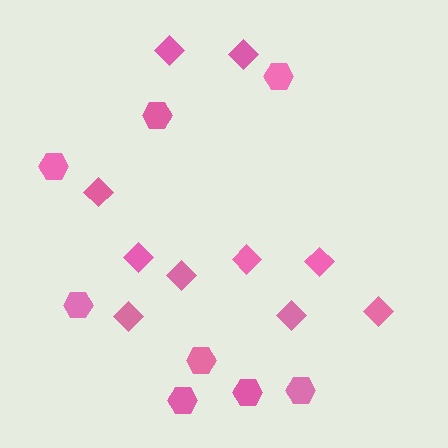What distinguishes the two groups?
There are 2 groups: one group of diamonds (10) and one group of hexagons (8).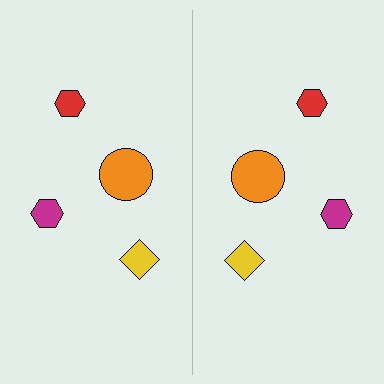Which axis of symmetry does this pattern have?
The pattern has a vertical axis of symmetry running through the center of the image.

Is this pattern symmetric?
Yes, this pattern has bilateral (reflection) symmetry.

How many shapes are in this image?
There are 8 shapes in this image.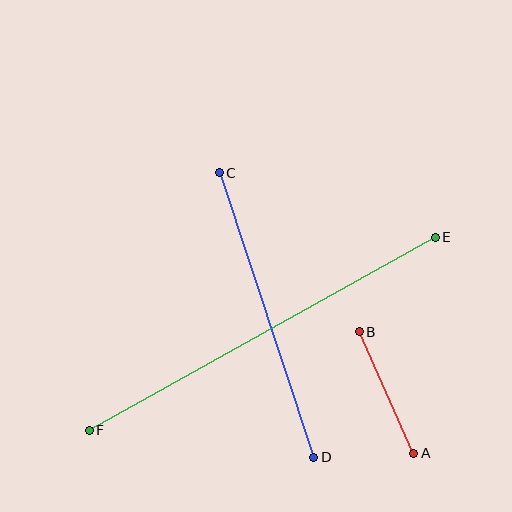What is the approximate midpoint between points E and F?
The midpoint is at approximately (262, 334) pixels.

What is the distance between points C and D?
The distance is approximately 300 pixels.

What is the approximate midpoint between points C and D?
The midpoint is at approximately (267, 315) pixels.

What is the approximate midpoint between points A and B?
The midpoint is at approximately (386, 392) pixels.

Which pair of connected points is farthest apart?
Points E and F are farthest apart.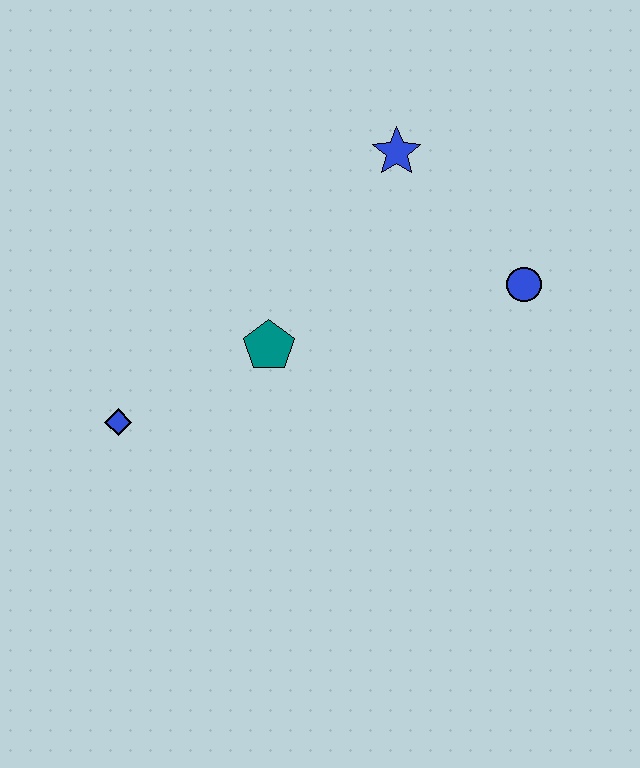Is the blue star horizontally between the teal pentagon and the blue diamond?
No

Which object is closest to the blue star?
The blue circle is closest to the blue star.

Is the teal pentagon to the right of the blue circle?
No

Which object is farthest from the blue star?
The blue diamond is farthest from the blue star.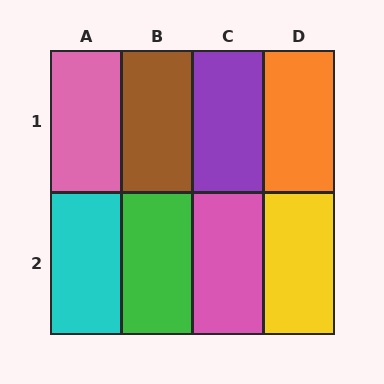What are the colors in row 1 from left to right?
Pink, brown, purple, orange.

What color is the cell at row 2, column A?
Cyan.